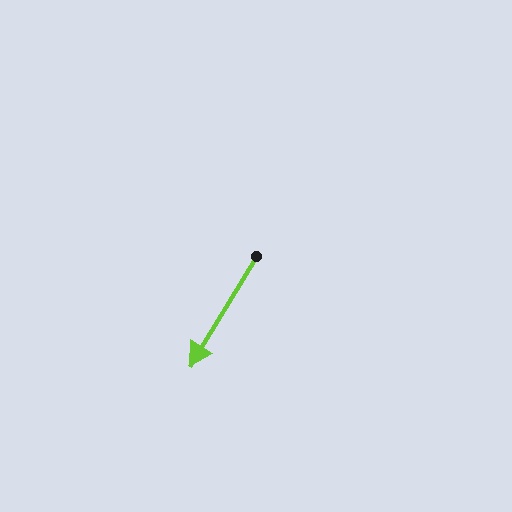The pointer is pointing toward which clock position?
Roughly 7 o'clock.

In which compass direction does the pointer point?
Southwest.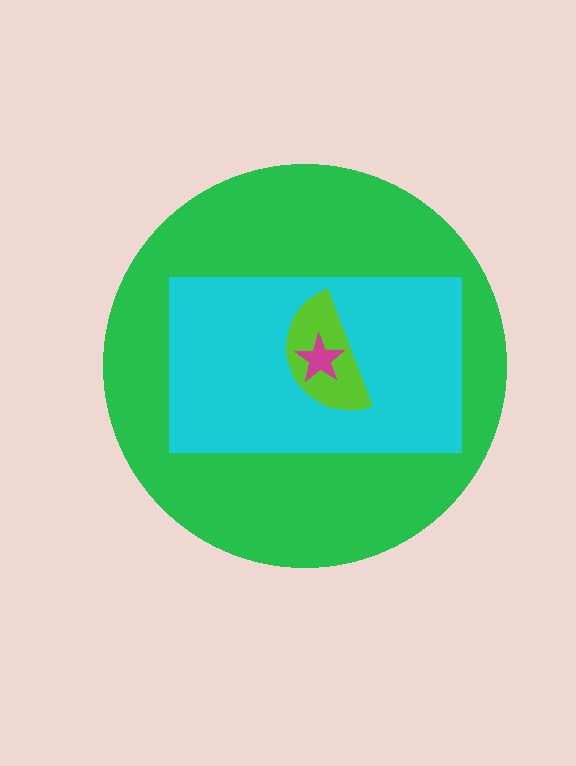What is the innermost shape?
The magenta star.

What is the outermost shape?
The green circle.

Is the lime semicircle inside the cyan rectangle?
Yes.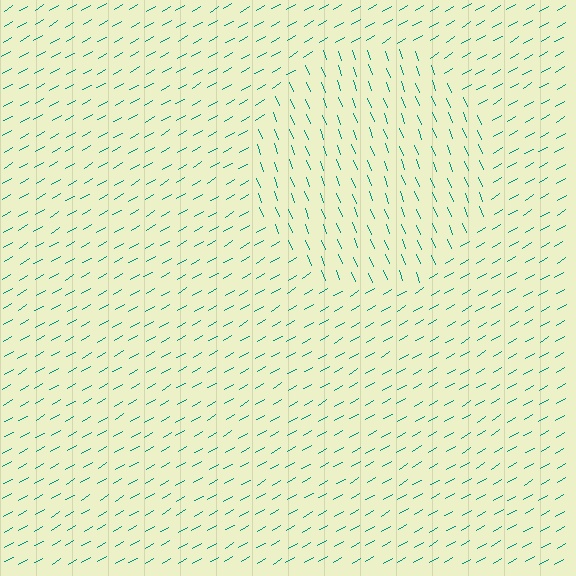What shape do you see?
I see a circle.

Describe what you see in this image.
The image is filled with small teal line segments. A circle region in the image has lines oriented differently from the surrounding lines, creating a visible texture boundary.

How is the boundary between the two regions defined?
The boundary is defined purely by a change in line orientation (approximately 81 degrees difference). All lines are the same color and thickness.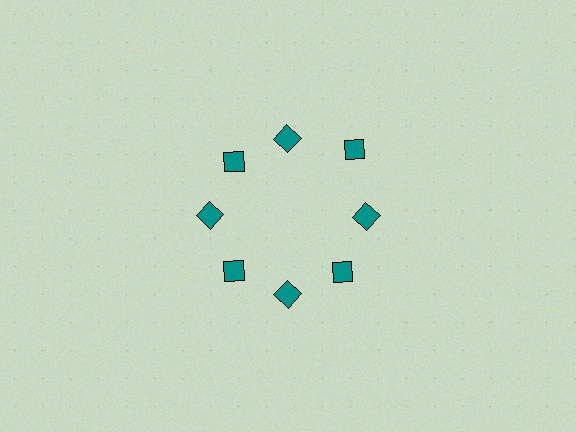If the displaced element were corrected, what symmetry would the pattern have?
It would have 8-fold rotational symmetry — the pattern would map onto itself every 45 degrees.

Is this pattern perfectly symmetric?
No. The 8 teal squares are arranged in a ring, but one element near the 2 o'clock position is pushed outward from the center, breaking the 8-fold rotational symmetry.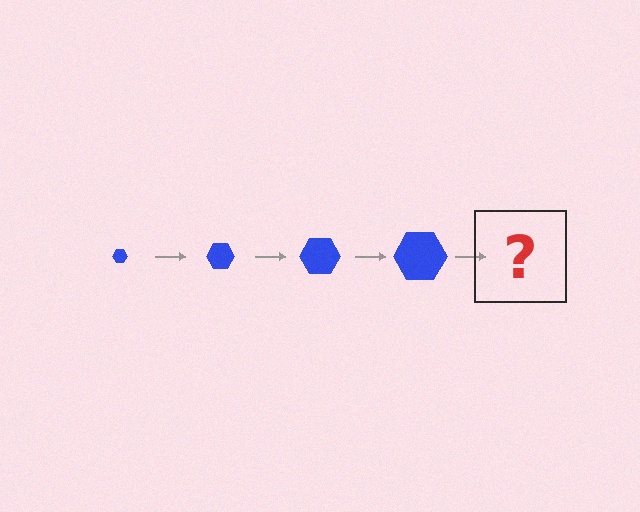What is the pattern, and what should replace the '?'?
The pattern is that the hexagon gets progressively larger each step. The '?' should be a blue hexagon, larger than the previous one.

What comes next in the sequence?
The next element should be a blue hexagon, larger than the previous one.